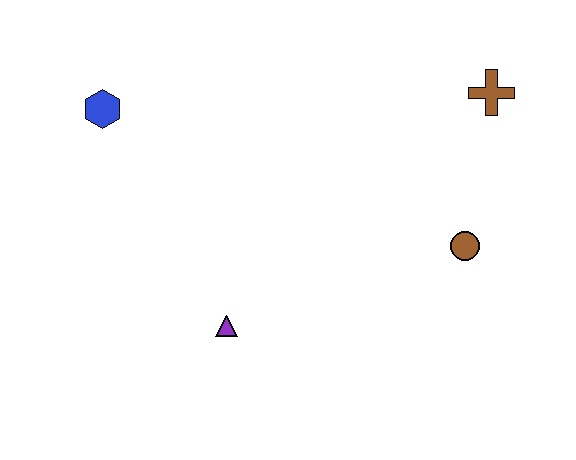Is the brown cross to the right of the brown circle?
Yes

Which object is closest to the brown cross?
The brown circle is closest to the brown cross.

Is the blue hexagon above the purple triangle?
Yes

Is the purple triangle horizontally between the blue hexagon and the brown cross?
Yes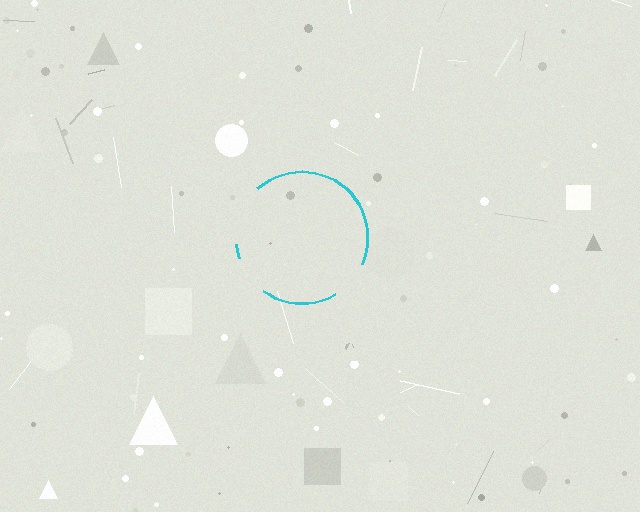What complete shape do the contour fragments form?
The contour fragments form a circle.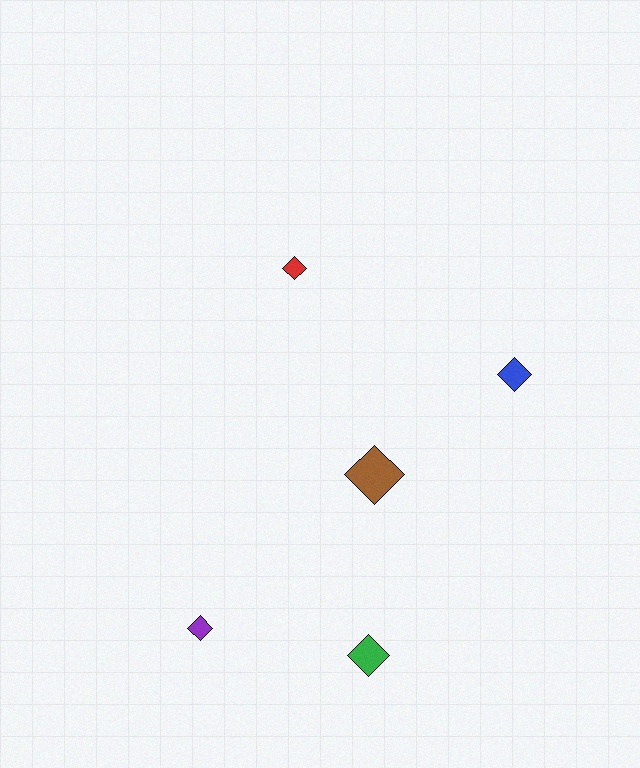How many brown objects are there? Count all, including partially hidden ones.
There is 1 brown object.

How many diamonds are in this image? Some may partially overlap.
There are 5 diamonds.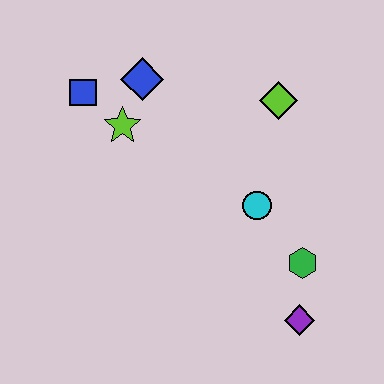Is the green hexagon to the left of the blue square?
No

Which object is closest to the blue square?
The lime star is closest to the blue square.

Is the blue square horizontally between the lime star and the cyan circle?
No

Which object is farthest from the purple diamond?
The blue square is farthest from the purple diamond.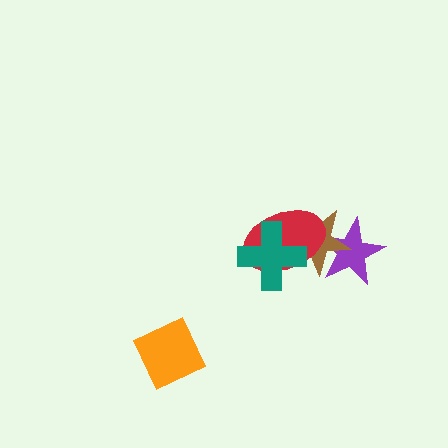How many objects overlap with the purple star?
2 objects overlap with the purple star.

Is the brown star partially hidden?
Yes, it is partially covered by another shape.